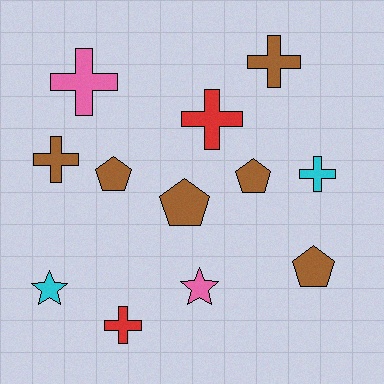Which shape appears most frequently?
Cross, with 6 objects.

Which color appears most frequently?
Brown, with 6 objects.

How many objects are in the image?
There are 12 objects.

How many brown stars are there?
There are no brown stars.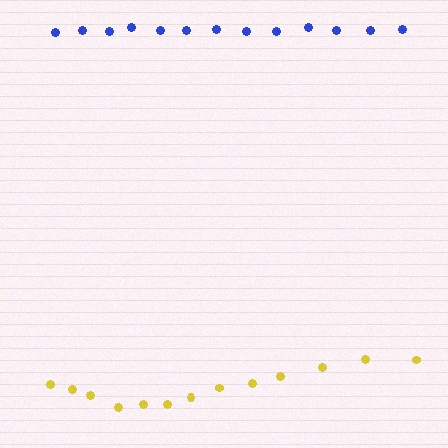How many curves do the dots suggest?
There are 2 distinct paths.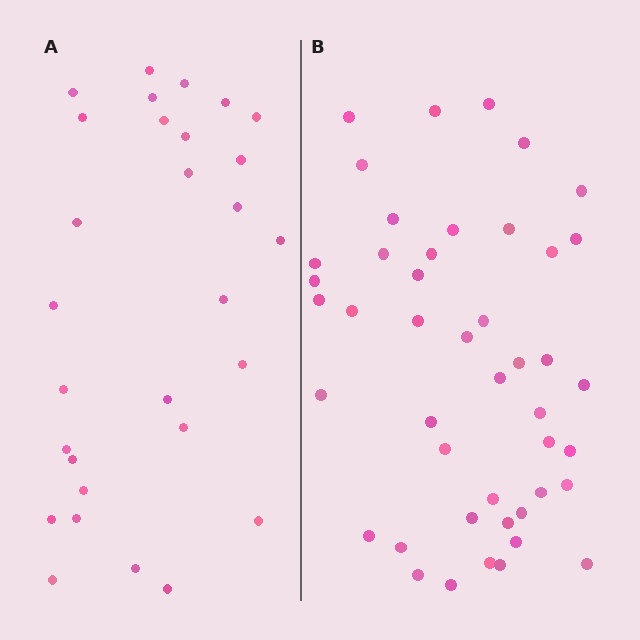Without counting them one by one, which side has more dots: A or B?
Region B (the right region) has more dots.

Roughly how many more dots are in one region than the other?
Region B has approximately 15 more dots than region A.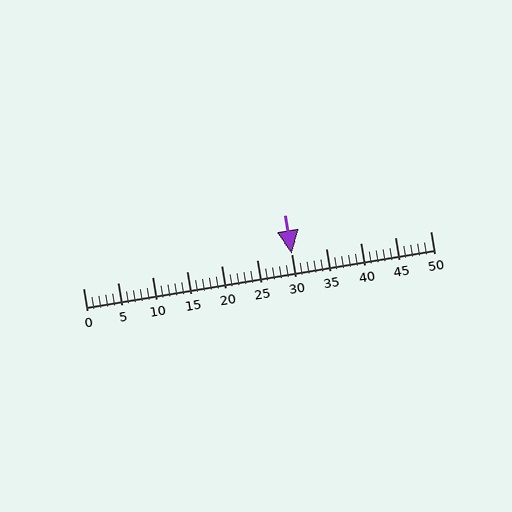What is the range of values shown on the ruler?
The ruler shows values from 0 to 50.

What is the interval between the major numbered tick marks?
The major tick marks are spaced 5 units apart.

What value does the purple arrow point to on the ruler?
The purple arrow points to approximately 30.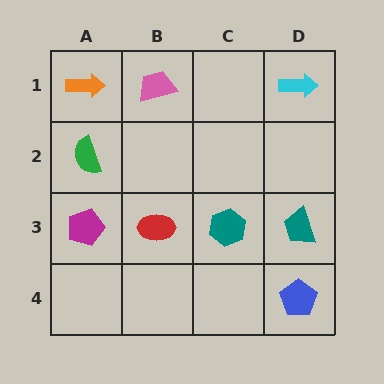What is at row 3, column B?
A red ellipse.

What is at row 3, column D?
A teal trapezoid.